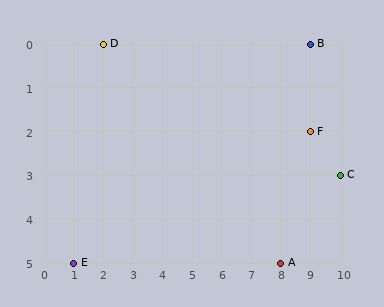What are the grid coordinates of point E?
Point E is at grid coordinates (1, 5).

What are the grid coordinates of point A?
Point A is at grid coordinates (8, 5).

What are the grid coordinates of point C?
Point C is at grid coordinates (10, 3).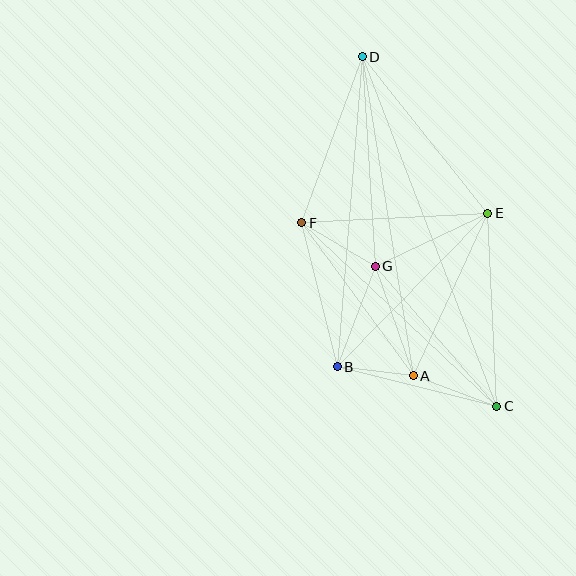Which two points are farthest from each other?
Points C and D are farthest from each other.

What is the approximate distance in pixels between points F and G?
The distance between F and G is approximately 85 pixels.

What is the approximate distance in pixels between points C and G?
The distance between C and G is approximately 186 pixels.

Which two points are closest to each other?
Points A and B are closest to each other.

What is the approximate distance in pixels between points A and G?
The distance between A and G is approximately 116 pixels.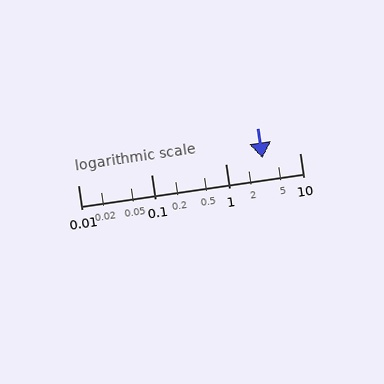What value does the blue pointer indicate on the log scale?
The pointer indicates approximately 3.1.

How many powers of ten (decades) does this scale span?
The scale spans 3 decades, from 0.01 to 10.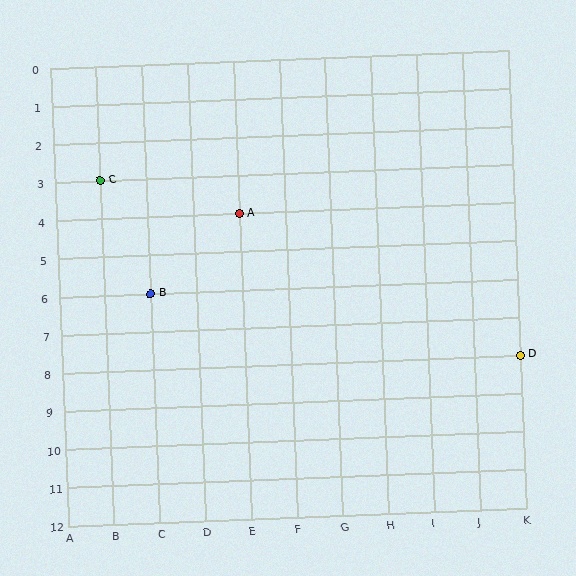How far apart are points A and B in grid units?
Points A and B are 2 columns and 2 rows apart (about 2.8 grid units diagonally).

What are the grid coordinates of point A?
Point A is at grid coordinates (E, 4).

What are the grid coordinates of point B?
Point B is at grid coordinates (C, 6).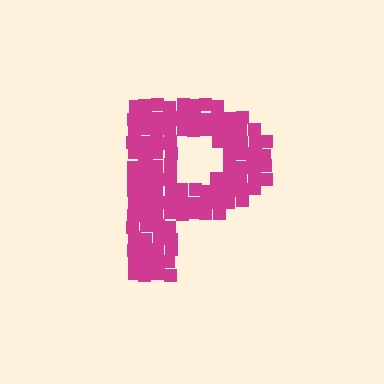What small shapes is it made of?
It is made of small squares.